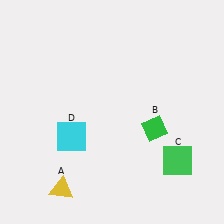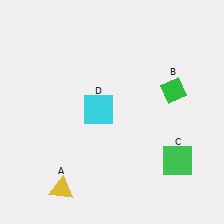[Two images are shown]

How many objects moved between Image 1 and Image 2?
2 objects moved between the two images.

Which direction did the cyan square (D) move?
The cyan square (D) moved right.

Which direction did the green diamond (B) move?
The green diamond (B) moved up.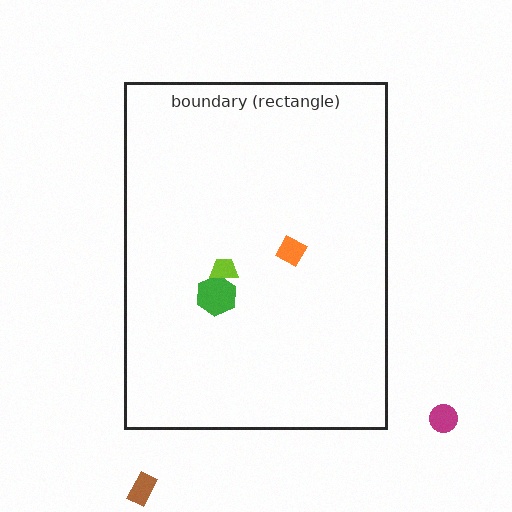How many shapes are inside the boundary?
3 inside, 2 outside.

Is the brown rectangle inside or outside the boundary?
Outside.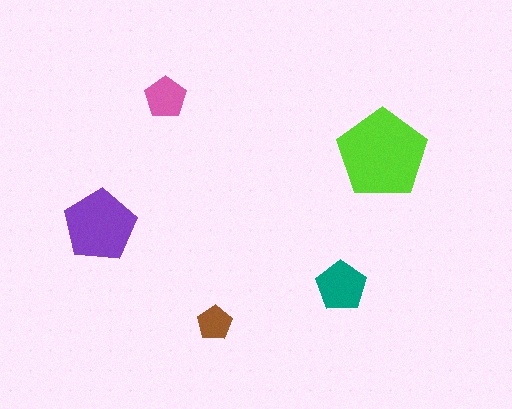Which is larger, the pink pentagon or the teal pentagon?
The teal one.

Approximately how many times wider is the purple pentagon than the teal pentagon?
About 1.5 times wider.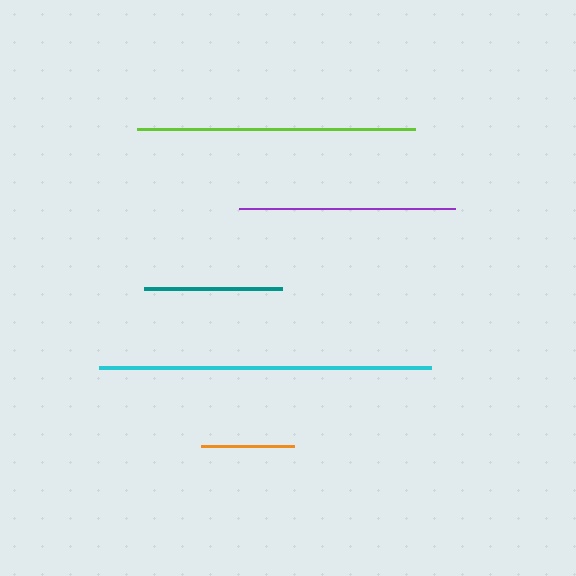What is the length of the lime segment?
The lime segment is approximately 278 pixels long.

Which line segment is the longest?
The cyan line is the longest at approximately 332 pixels.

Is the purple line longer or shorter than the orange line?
The purple line is longer than the orange line.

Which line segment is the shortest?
The orange line is the shortest at approximately 92 pixels.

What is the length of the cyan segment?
The cyan segment is approximately 332 pixels long.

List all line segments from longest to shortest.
From longest to shortest: cyan, lime, purple, teal, orange.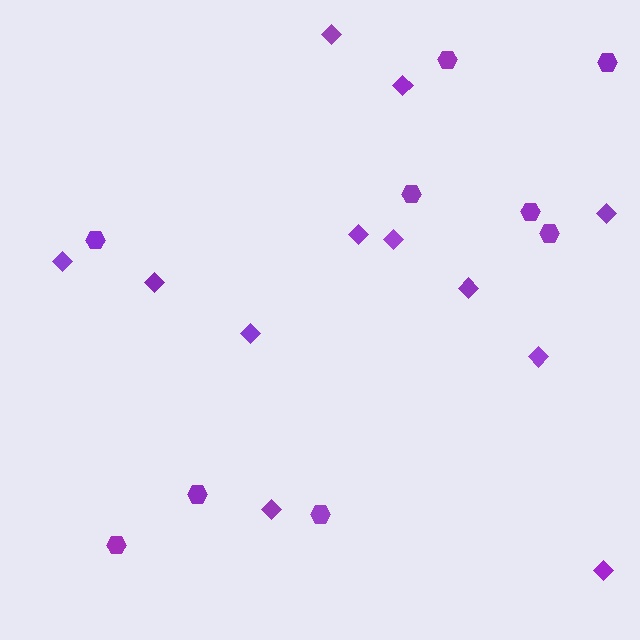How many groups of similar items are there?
There are 2 groups: one group of diamonds (12) and one group of hexagons (9).